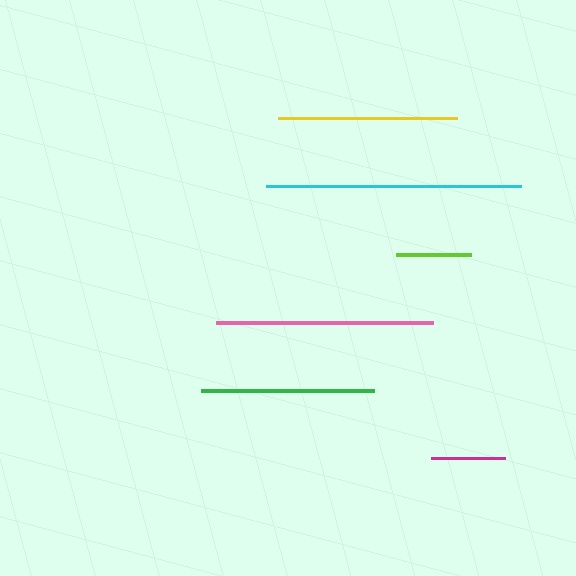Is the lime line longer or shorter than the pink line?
The pink line is longer than the lime line.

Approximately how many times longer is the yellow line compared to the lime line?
The yellow line is approximately 2.4 times the length of the lime line.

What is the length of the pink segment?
The pink segment is approximately 217 pixels long.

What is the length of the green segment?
The green segment is approximately 173 pixels long.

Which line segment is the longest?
The cyan line is the longest at approximately 254 pixels.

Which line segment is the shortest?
The magenta line is the shortest at approximately 74 pixels.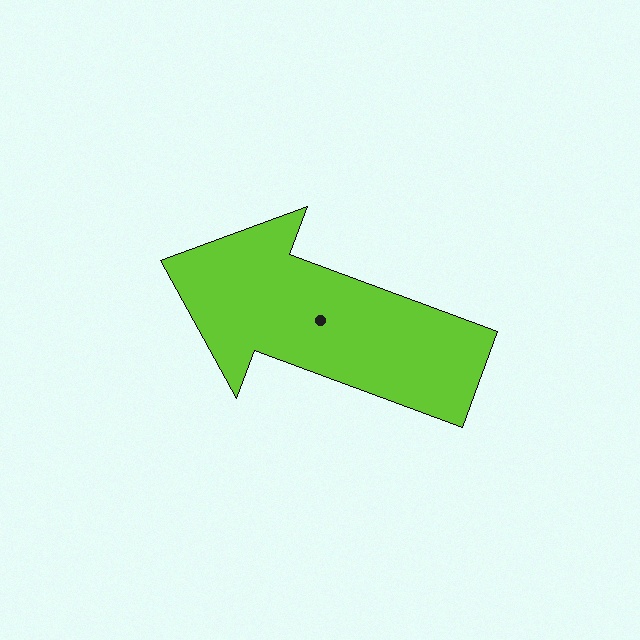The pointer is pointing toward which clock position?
Roughly 10 o'clock.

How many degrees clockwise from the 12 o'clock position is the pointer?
Approximately 290 degrees.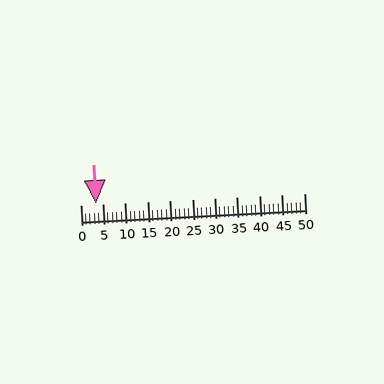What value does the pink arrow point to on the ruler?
The pink arrow points to approximately 3.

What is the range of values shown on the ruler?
The ruler shows values from 0 to 50.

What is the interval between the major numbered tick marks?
The major tick marks are spaced 5 units apart.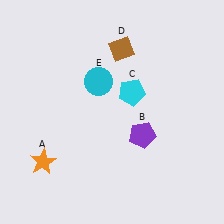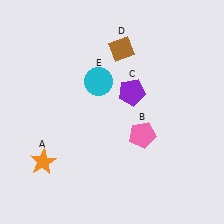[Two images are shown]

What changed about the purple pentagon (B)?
In Image 1, B is purple. In Image 2, it changed to pink.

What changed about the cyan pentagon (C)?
In Image 1, C is cyan. In Image 2, it changed to purple.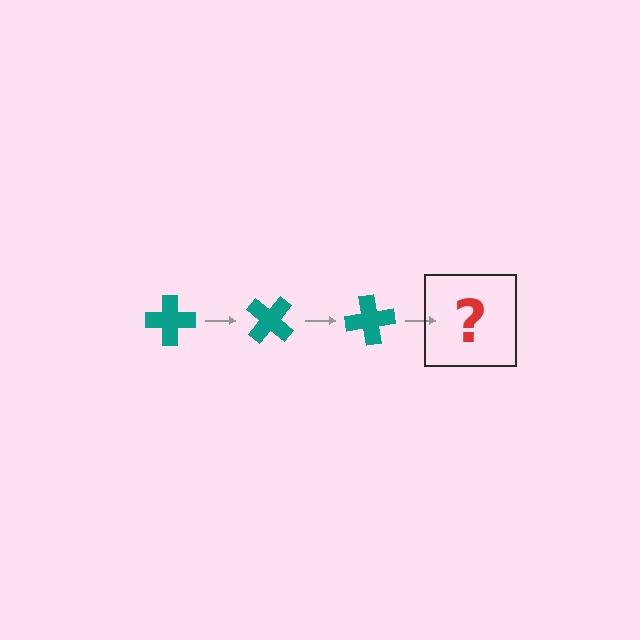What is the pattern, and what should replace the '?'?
The pattern is that the cross rotates 40 degrees each step. The '?' should be a teal cross rotated 120 degrees.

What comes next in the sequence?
The next element should be a teal cross rotated 120 degrees.